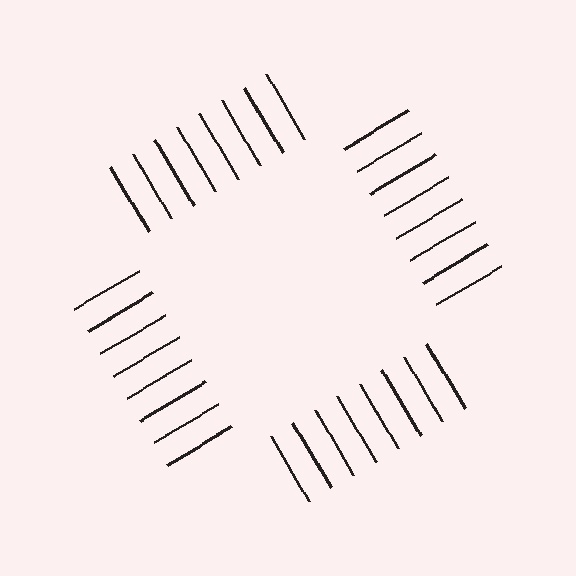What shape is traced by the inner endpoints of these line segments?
An illusory square — the line segments terminate on its edges but no continuous stroke is drawn.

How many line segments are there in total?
32 — 8 along each of the 4 edges.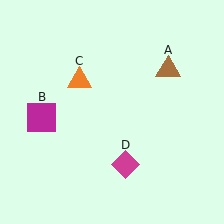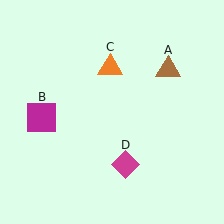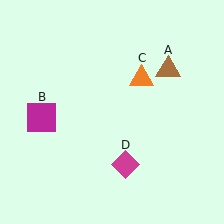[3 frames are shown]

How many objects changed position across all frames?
1 object changed position: orange triangle (object C).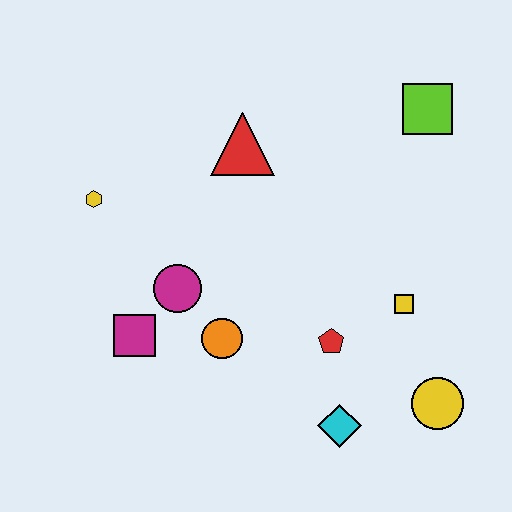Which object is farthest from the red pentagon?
The yellow hexagon is farthest from the red pentagon.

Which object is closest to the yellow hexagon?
The magenta circle is closest to the yellow hexagon.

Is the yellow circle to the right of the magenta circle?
Yes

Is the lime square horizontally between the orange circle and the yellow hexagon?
No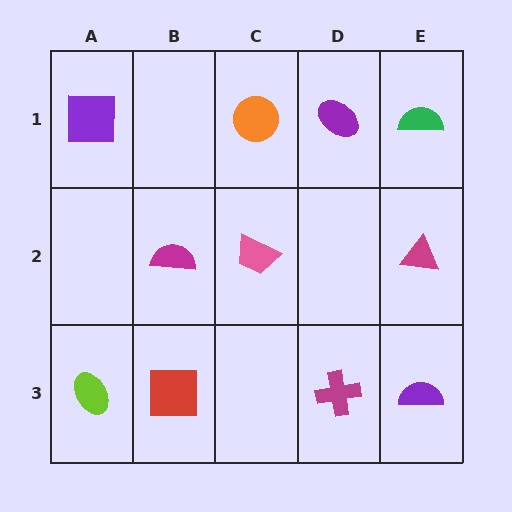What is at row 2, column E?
A magenta triangle.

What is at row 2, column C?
A pink trapezoid.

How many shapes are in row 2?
3 shapes.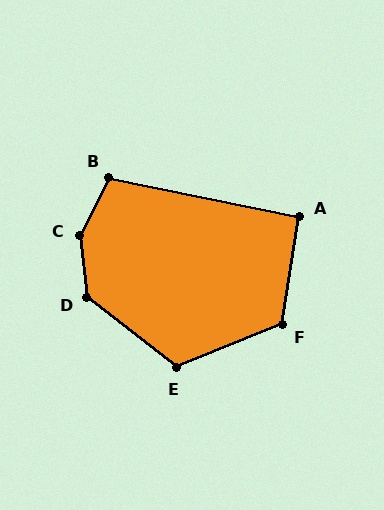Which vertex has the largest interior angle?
C, at approximately 148 degrees.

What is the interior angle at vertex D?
Approximately 134 degrees (obtuse).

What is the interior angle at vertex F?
Approximately 121 degrees (obtuse).